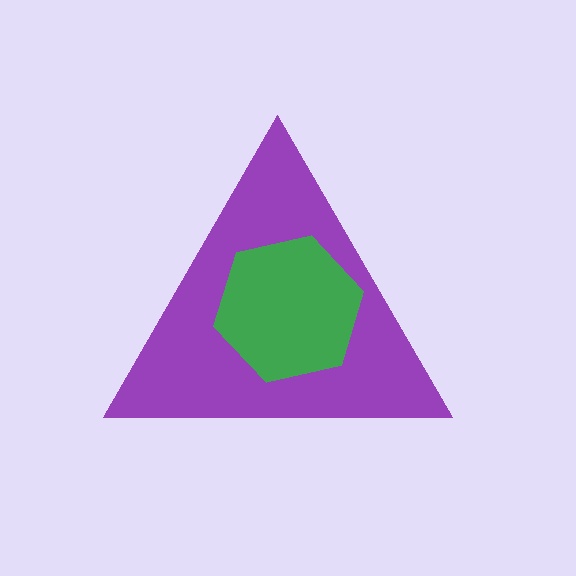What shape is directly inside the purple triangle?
The green hexagon.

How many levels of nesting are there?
2.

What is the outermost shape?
The purple triangle.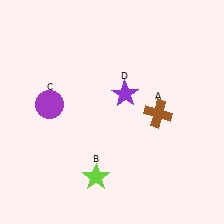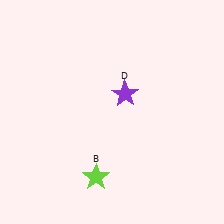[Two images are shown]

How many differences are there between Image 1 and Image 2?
There are 2 differences between the two images.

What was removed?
The brown cross (A), the purple circle (C) were removed in Image 2.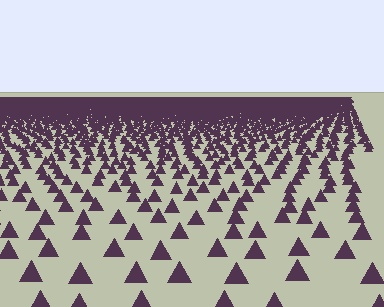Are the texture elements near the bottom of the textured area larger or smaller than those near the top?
Larger. Near the bottom, elements are closer to the viewer and appear at a bigger on-screen size.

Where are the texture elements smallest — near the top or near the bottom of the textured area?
Near the top.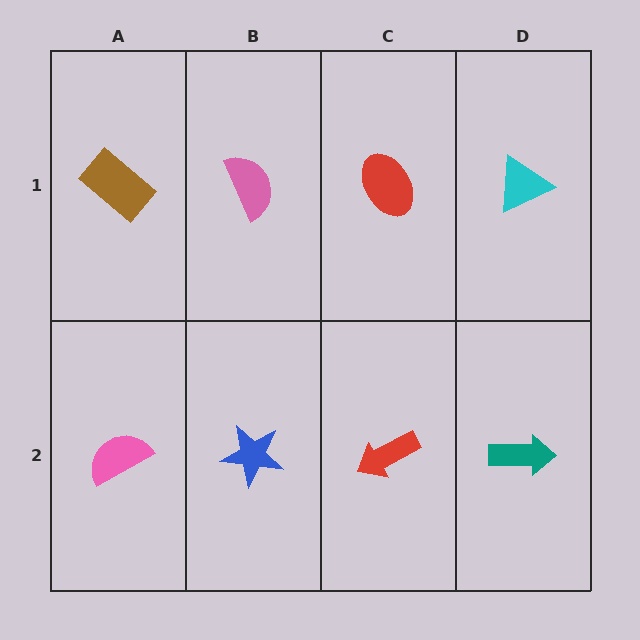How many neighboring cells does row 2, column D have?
2.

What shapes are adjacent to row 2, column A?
A brown rectangle (row 1, column A), a blue star (row 2, column B).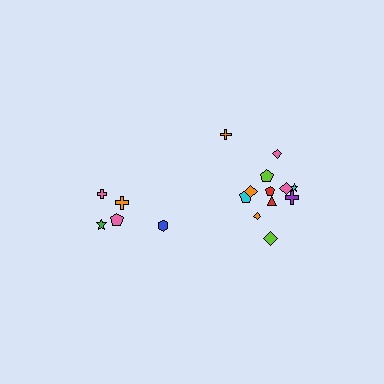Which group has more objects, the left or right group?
The right group.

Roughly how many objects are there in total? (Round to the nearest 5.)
Roughly 15 objects in total.